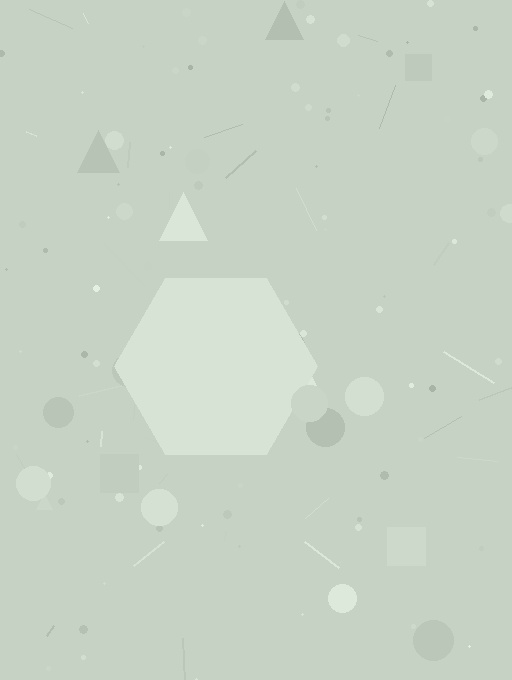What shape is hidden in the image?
A hexagon is hidden in the image.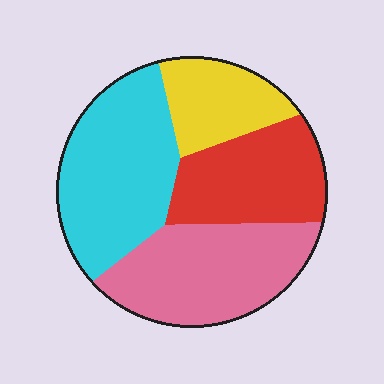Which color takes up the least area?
Yellow, at roughly 15%.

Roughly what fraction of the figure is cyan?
Cyan takes up about one third (1/3) of the figure.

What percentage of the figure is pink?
Pink covers roughly 30% of the figure.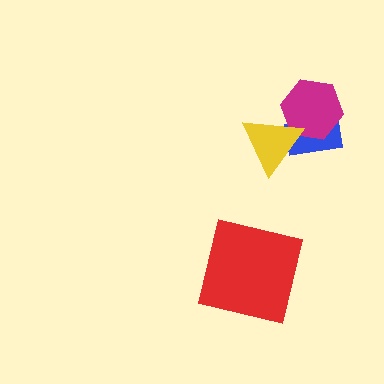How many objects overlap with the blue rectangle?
2 objects overlap with the blue rectangle.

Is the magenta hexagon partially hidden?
Yes, it is partially covered by another shape.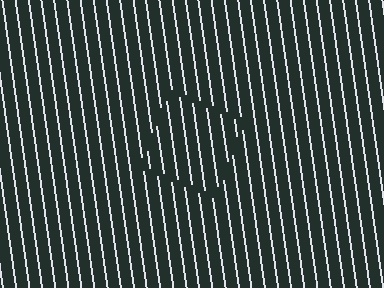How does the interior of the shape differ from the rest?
The interior of the shape contains the same grating, shifted by half a period — the contour is defined by the phase discontinuity where line-ends from the inner and outer gratings abut.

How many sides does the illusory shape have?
4 sides — the line-ends trace a square.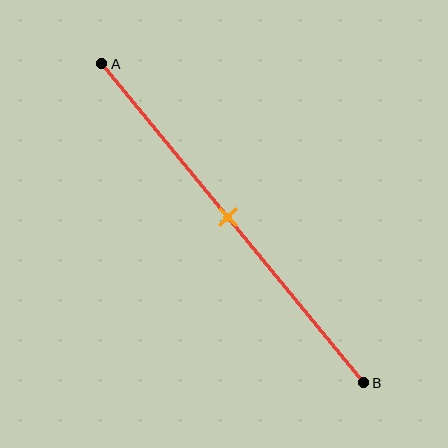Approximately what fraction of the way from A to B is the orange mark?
The orange mark is approximately 50% of the way from A to B.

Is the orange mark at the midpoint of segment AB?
Yes, the mark is approximately at the midpoint.